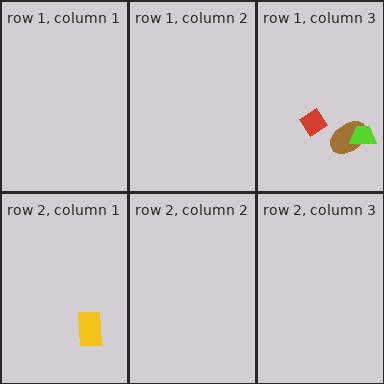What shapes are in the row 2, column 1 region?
The yellow rectangle.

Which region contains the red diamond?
The row 1, column 3 region.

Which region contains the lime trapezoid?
The row 1, column 3 region.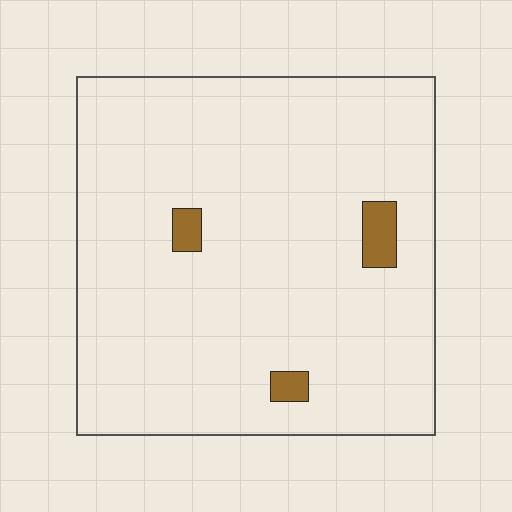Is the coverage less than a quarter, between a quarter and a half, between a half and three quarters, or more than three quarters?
Less than a quarter.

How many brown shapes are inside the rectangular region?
3.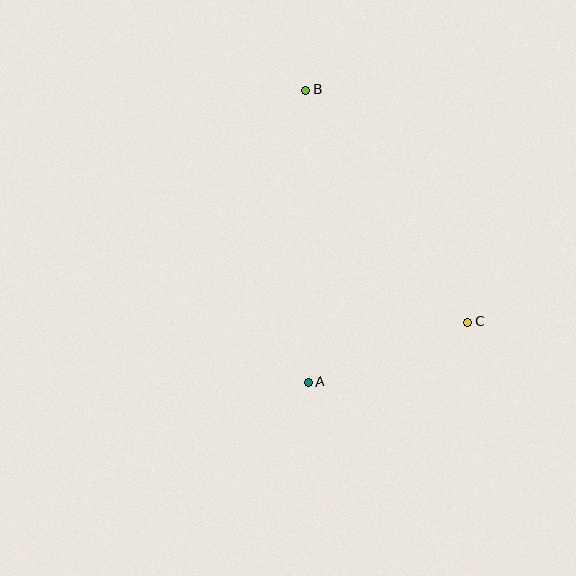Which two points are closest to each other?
Points A and C are closest to each other.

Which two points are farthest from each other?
Points A and B are farthest from each other.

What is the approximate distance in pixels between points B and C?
The distance between B and C is approximately 283 pixels.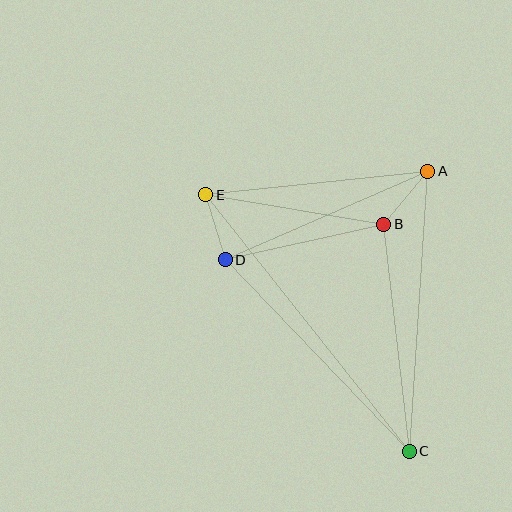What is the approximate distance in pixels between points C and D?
The distance between C and D is approximately 266 pixels.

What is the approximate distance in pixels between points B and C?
The distance between B and C is approximately 228 pixels.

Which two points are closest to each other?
Points D and E are closest to each other.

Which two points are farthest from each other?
Points C and E are farthest from each other.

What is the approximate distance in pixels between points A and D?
The distance between A and D is approximately 221 pixels.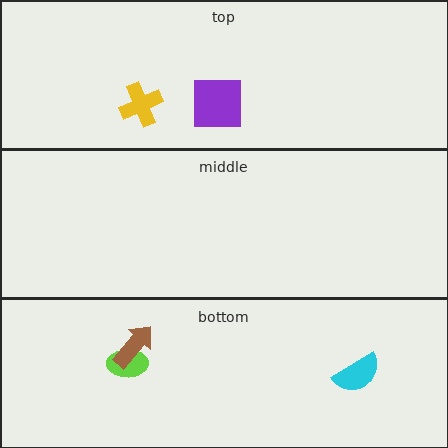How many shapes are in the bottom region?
3.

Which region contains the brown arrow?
The bottom region.